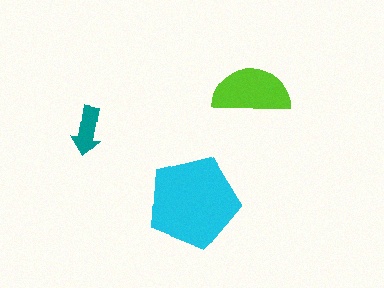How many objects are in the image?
There are 3 objects in the image.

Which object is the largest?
The cyan pentagon.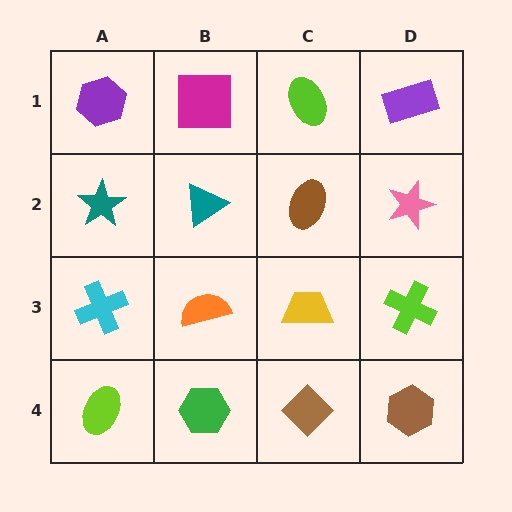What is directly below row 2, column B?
An orange semicircle.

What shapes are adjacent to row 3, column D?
A pink star (row 2, column D), a brown hexagon (row 4, column D), a yellow trapezoid (row 3, column C).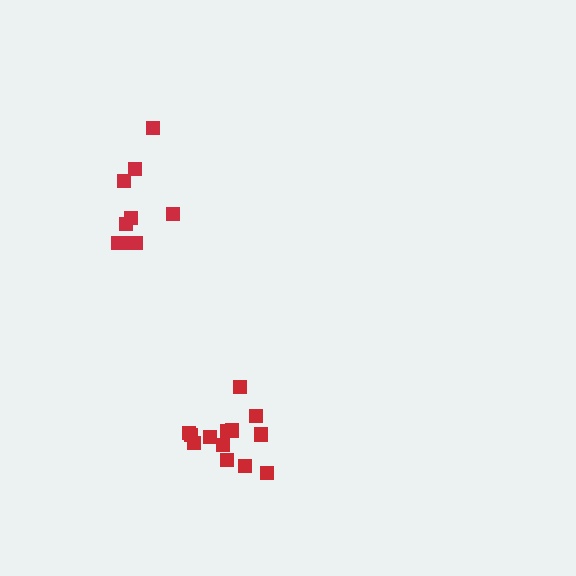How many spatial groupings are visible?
There are 2 spatial groupings.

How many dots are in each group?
Group 1: 9 dots, Group 2: 13 dots (22 total).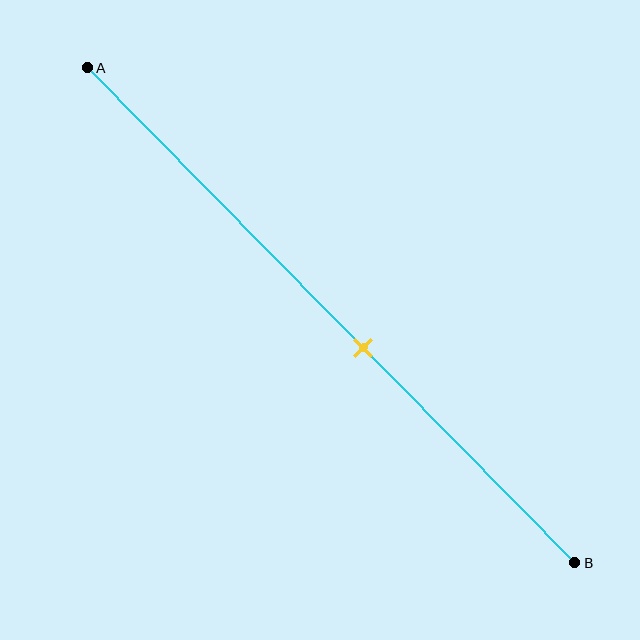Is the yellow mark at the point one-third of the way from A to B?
No, the mark is at about 55% from A, not at the 33% one-third point.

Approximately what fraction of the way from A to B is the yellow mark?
The yellow mark is approximately 55% of the way from A to B.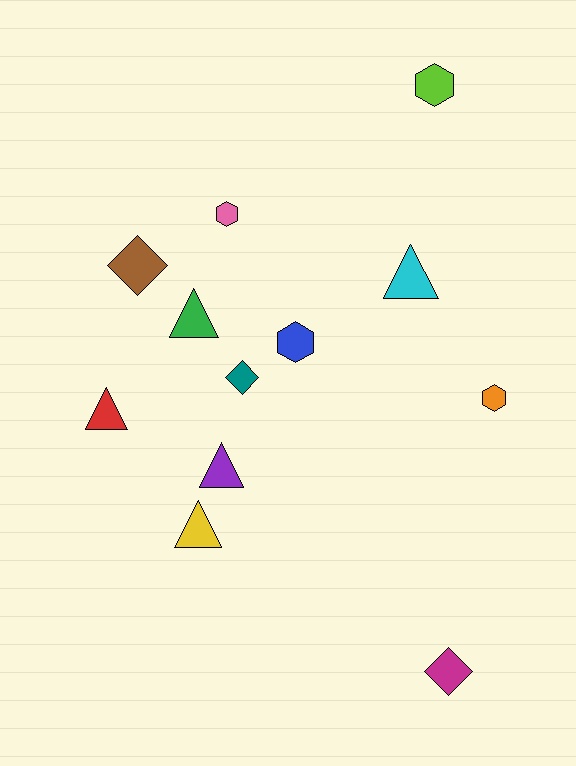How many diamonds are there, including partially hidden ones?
There are 3 diamonds.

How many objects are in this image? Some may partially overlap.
There are 12 objects.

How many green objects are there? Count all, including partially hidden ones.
There is 1 green object.